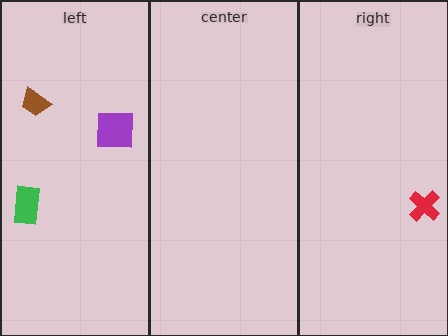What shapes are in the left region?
The brown trapezoid, the green rectangle, the purple square.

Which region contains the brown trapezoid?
The left region.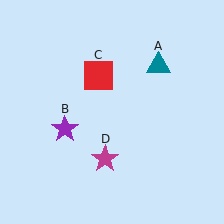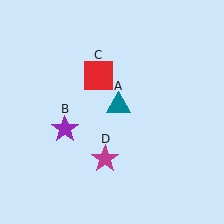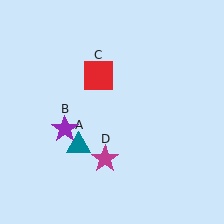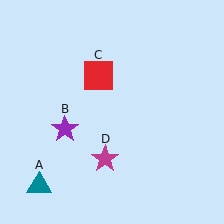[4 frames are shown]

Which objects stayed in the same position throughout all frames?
Purple star (object B) and red square (object C) and magenta star (object D) remained stationary.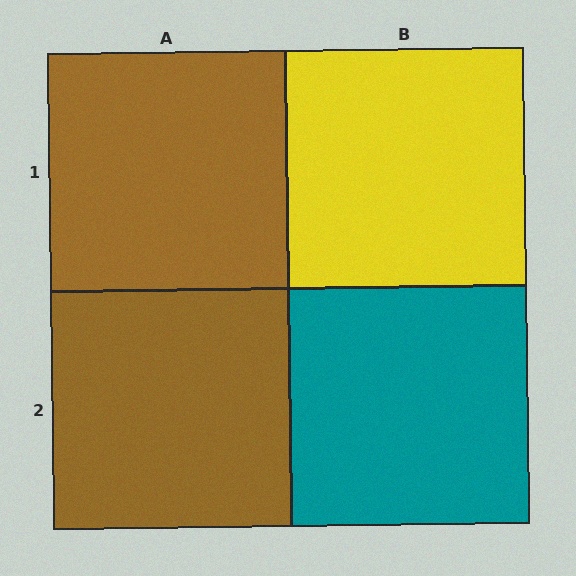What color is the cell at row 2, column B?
Teal.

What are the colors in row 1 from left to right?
Brown, yellow.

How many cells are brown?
2 cells are brown.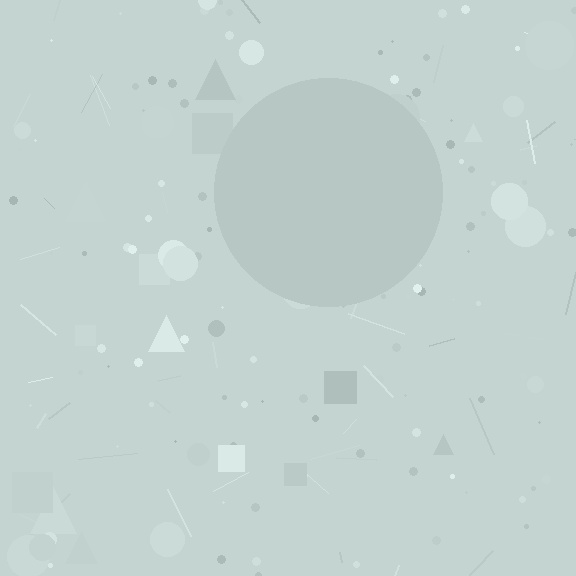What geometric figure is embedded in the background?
A circle is embedded in the background.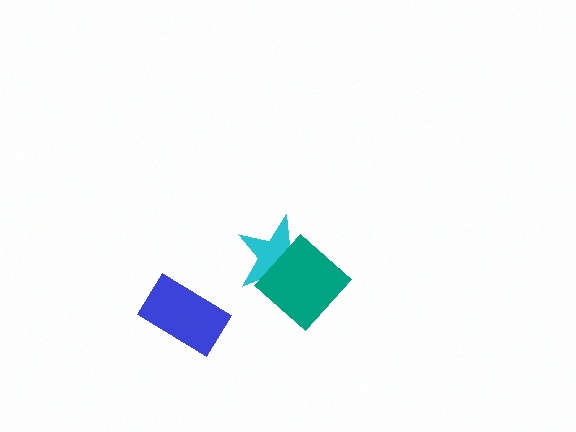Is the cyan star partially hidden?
Yes, it is partially covered by another shape.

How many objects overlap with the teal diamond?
1 object overlaps with the teal diamond.